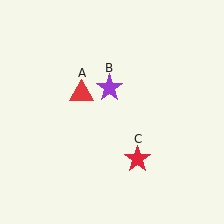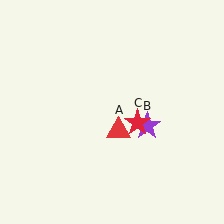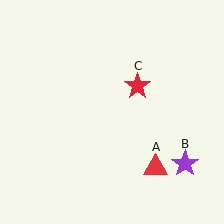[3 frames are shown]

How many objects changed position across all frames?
3 objects changed position: red triangle (object A), purple star (object B), red star (object C).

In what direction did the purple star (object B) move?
The purple star (object B) moved down and to the right.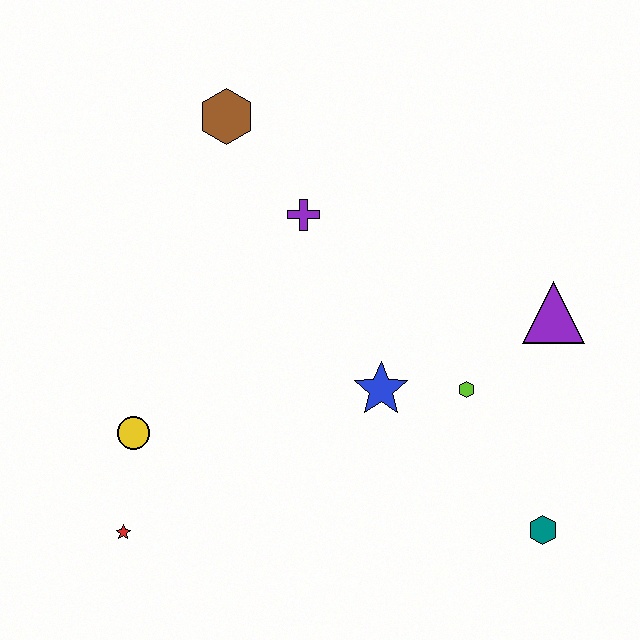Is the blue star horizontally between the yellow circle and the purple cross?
No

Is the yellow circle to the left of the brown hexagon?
Yes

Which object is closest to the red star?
The yellow circle is closest to the red star.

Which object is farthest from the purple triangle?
The red star is farthest from the purple triangle.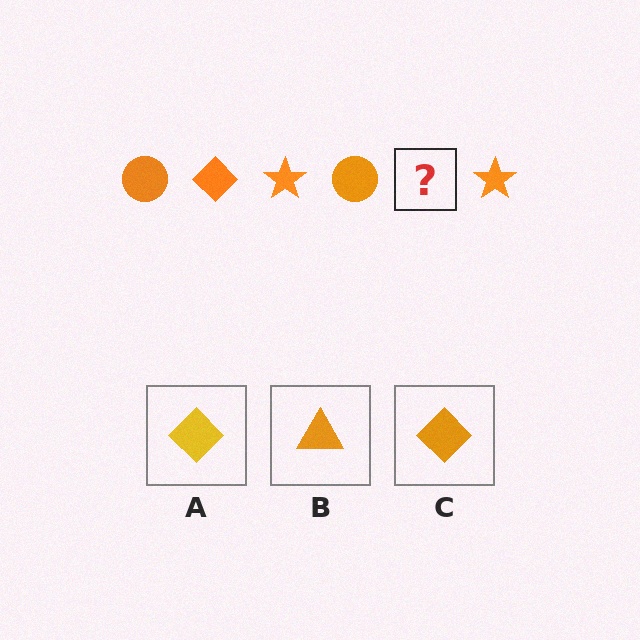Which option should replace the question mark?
Option C.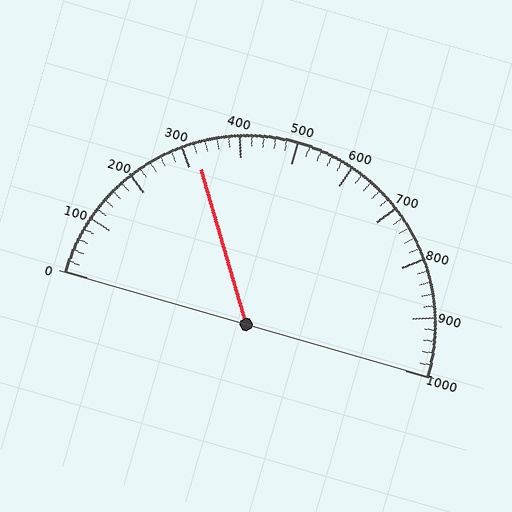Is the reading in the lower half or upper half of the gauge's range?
The reading is in the lower half of the range (0 to 1000).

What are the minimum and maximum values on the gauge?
The gauge ranges from 0 to 1000.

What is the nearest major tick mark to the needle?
The nearest major tick mark is 300.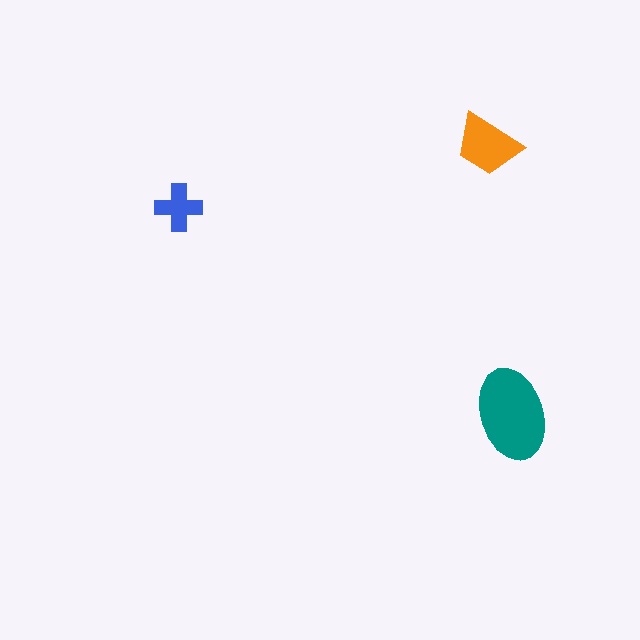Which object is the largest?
The teal ellipse.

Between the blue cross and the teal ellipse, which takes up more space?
The teal ellipse.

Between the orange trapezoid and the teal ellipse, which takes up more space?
The teal ellipse.